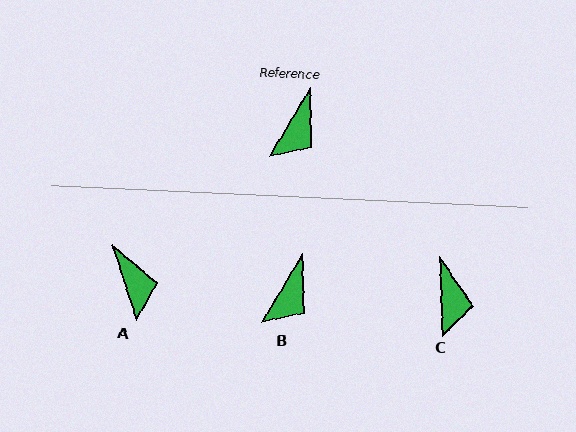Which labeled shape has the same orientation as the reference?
B.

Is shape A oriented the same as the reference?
No, it is off by about 49 degrees.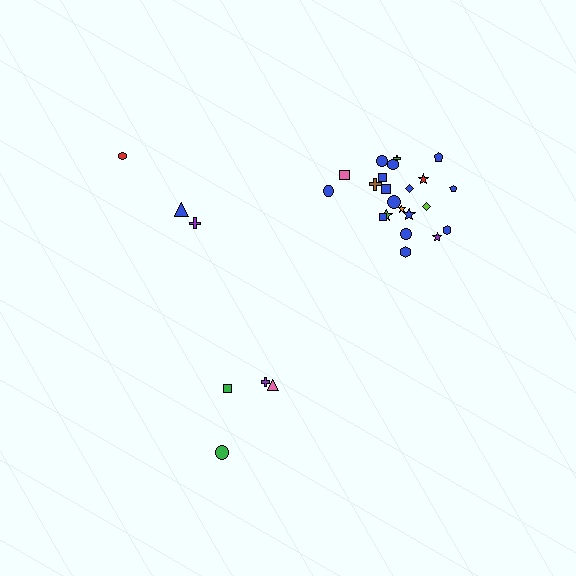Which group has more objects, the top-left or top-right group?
The top-right group.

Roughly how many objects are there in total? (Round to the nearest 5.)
Roughly 30 objects in total.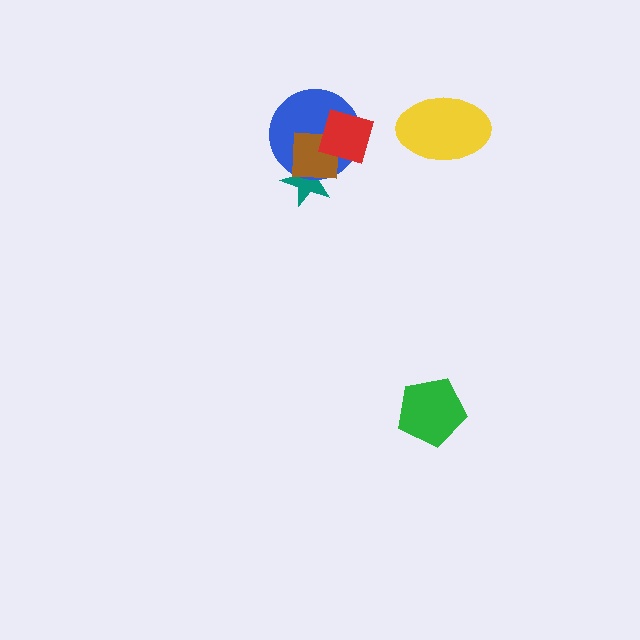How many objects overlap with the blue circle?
3 objects overlap with the blue circle.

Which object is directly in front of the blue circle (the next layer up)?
The brown square is directly in front of the blue circle.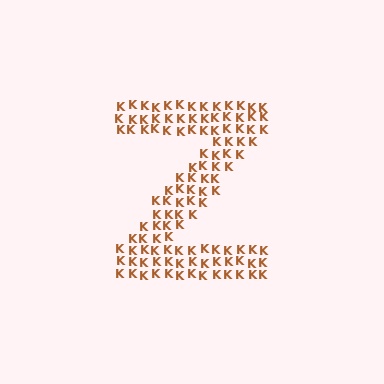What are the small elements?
The small elements are letter K's.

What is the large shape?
The large shape is the letter Z.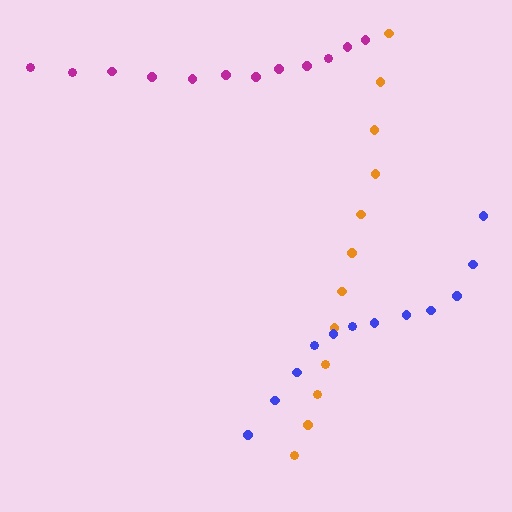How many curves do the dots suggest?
There are 3 distinct paths.